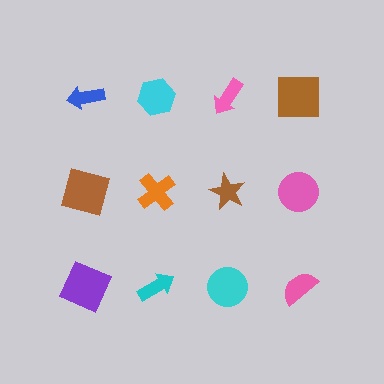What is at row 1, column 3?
A pink arrow.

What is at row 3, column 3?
A cyan circle.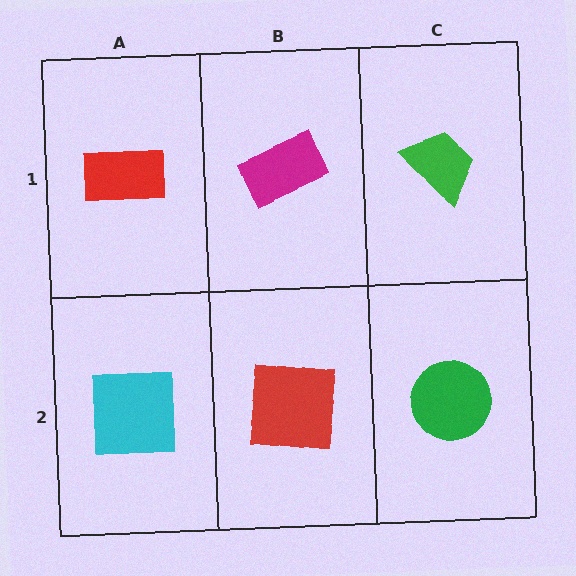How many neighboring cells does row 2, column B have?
3.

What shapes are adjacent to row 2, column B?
A magenta rectangle (row 1, column B), a cyan square (row 2, column A), a green circle (row 2, column C).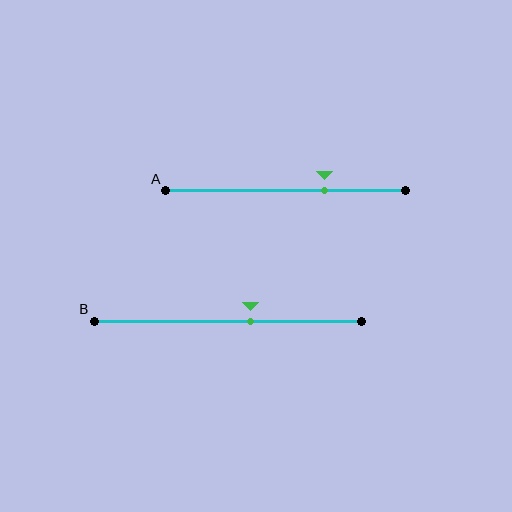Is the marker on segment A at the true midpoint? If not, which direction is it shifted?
No, the marker on segment A is shifted to the right by about 16% of the segment length.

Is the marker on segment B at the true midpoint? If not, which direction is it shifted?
No, the marker on segment B is shifted to the right by about 8% of the segment length.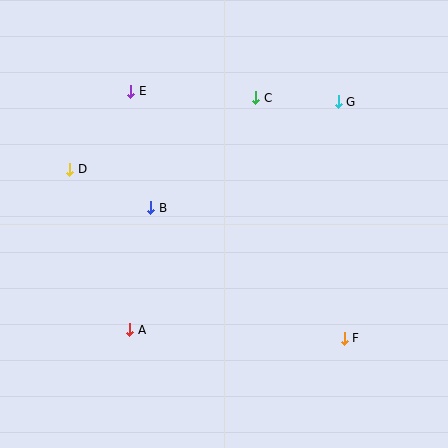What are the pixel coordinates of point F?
Point F is at (344, 338).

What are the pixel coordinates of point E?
Point E is at (131, 91).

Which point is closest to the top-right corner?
Point G is closest to the top-right corner.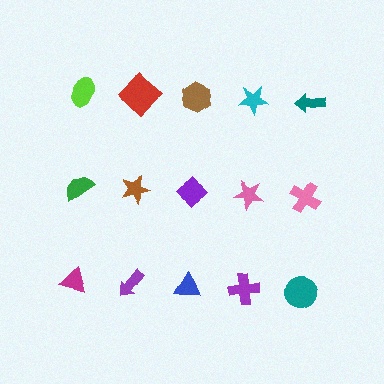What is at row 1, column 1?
A lime ellipse.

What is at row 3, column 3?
A blue triangle.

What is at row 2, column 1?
A green semicircle.